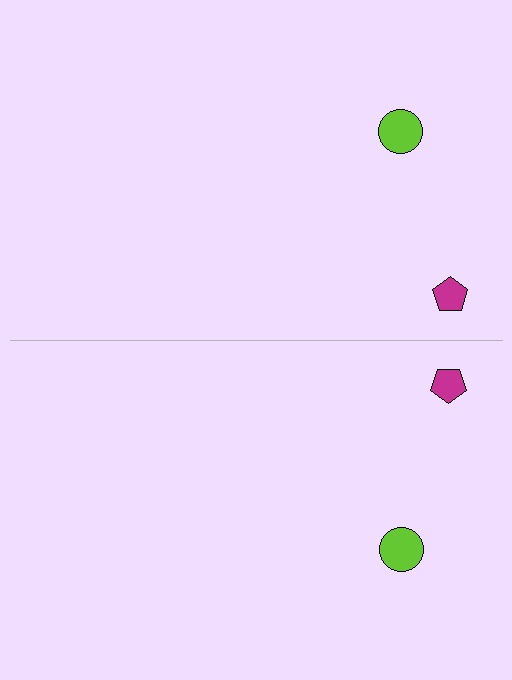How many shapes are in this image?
There are 4 shapes in this image.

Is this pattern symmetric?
Yes, this pattern has bilateral (reflection) symmetry.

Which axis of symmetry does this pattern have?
The pattern has a horizontal axis of symmetry running through the center of the image.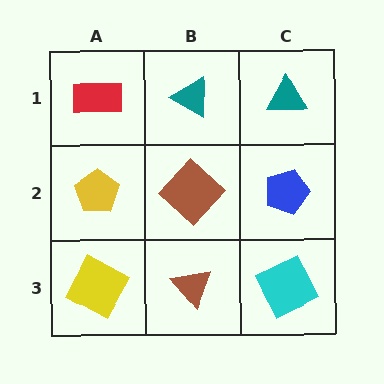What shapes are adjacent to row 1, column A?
A yellow pentagon (row 2, column A), a teal triangle (row 1, column B).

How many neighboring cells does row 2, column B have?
4.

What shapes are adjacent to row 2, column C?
A teal triangle (row 1, column C), a cyan square (row 3, column C), a brown diamond (row 2, column B).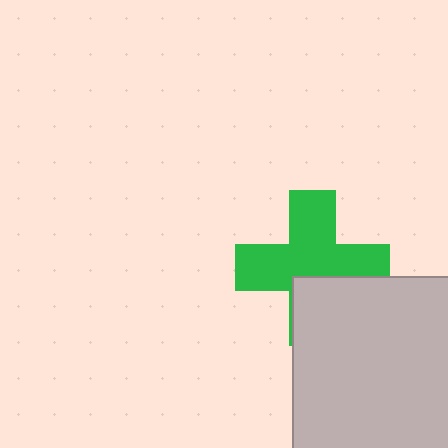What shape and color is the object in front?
The object in front is a light gray square.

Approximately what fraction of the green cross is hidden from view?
Roughly 32% of the green cross is hidden behind the light gray square.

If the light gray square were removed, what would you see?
You would see the complete green cross.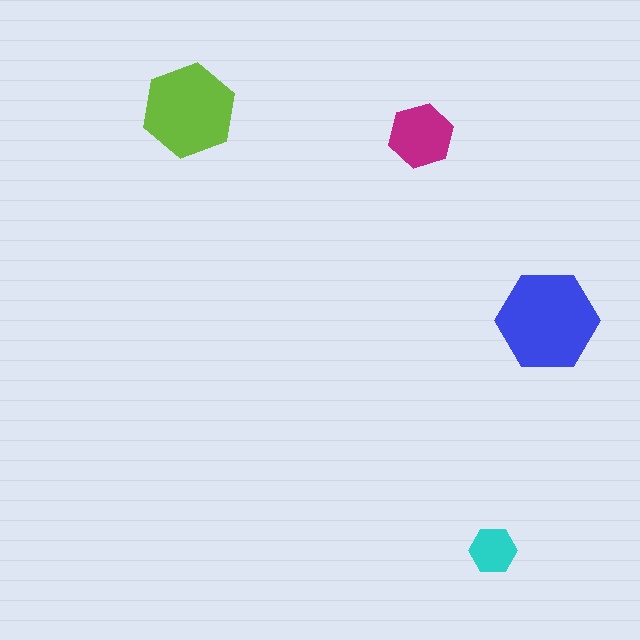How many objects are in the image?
There are 4 objects in the image.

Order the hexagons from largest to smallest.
the blue one, the lime one, the magenta one, the cyan one.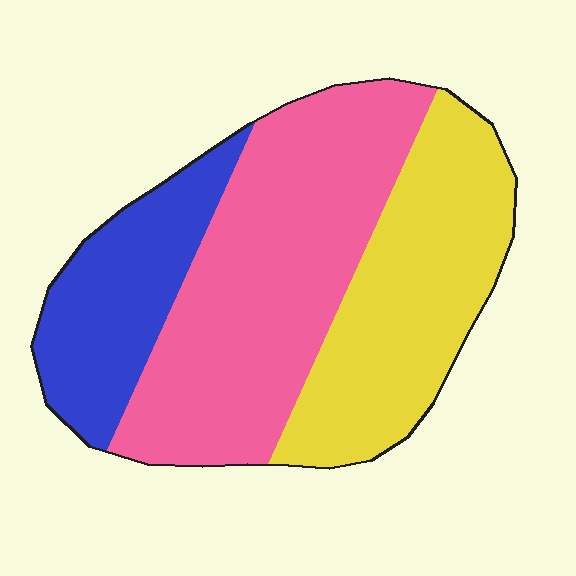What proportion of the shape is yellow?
Yellow takes up about one third (1/3) of the shape.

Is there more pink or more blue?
Pink.